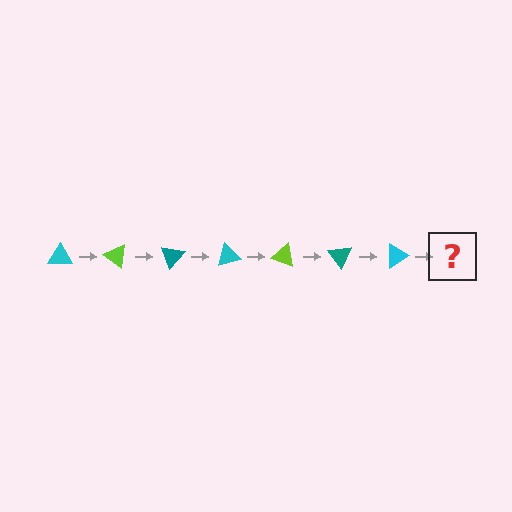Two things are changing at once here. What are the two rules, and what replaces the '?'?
The two rules are that it rotates 35 degrees each step and the color cycles through cyan, lime, and teal. The '?' should be a lime triangle, rotated 245 degrees from the start.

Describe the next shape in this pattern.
It should be a lime triangle, rotated 245 degrees from the start.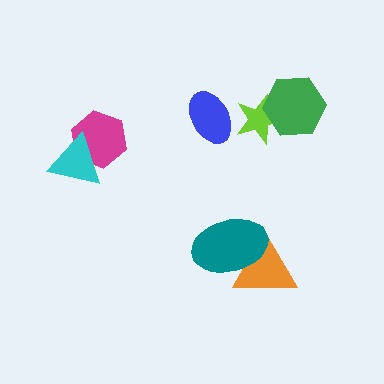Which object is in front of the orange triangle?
The teal ellipse is in front of the orange triangle.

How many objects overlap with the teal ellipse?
1 object overlaps with the teal ellipse.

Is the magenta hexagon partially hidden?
Yes, it is partially covered by another shape.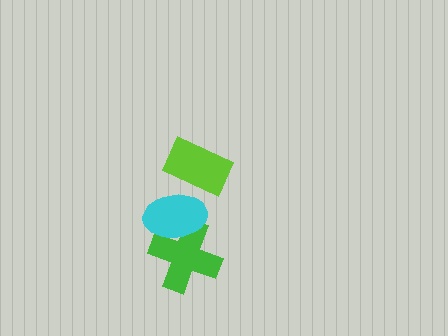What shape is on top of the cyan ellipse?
The lime rectangle is on top of the cyan ellipse.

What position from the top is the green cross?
The green cross is 3rd from the top.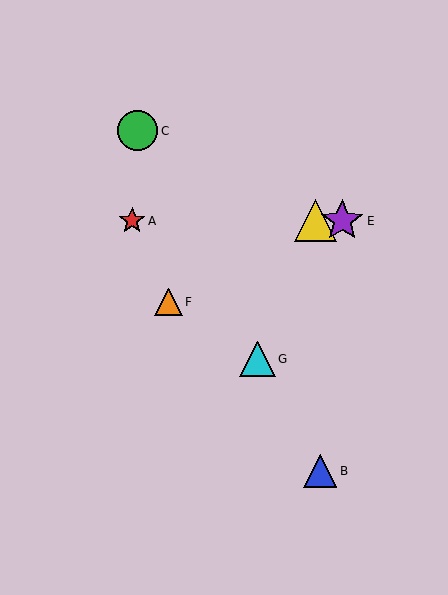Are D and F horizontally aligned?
No, D is at y≈221 and F is at y≈302.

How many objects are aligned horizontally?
3 objects (A, D, E) are aligned horizontally.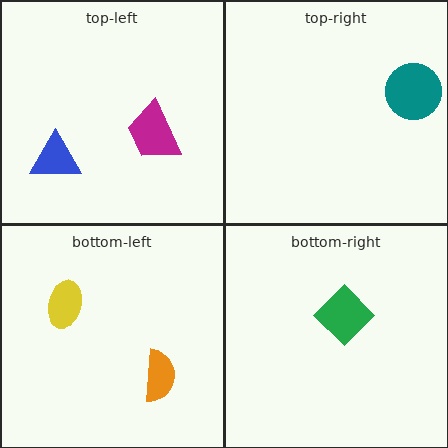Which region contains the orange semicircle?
The bottom-left region.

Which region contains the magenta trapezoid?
The top-left region.